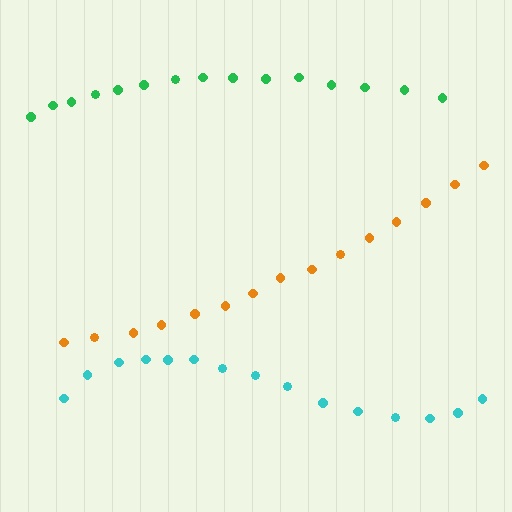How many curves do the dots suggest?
There are 3 distinct paths.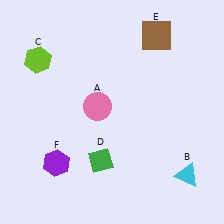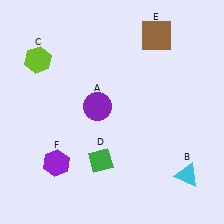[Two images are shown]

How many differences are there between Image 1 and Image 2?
There is 1 difference between the two images.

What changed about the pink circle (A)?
In Image 1, A is pink. In Image 2, it changed to purple.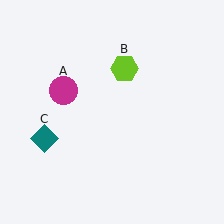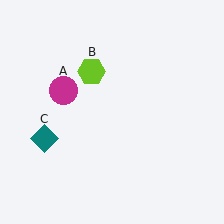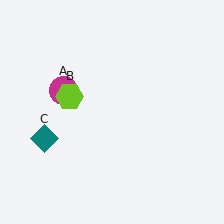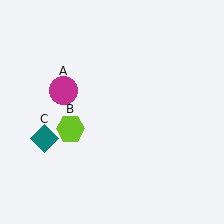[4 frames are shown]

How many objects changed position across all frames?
1 object changed position: lime hexagon (object B).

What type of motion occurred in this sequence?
The lime hexagon (object B) rotated counterclockwise around the center of the scene.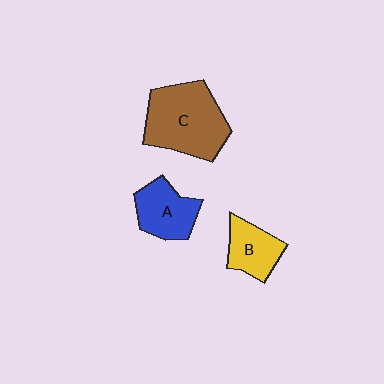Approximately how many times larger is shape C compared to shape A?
Approximately 1.7 times.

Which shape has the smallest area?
Shape B (yellow).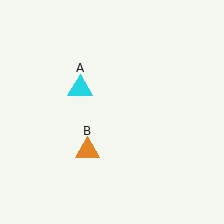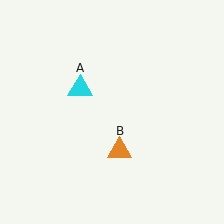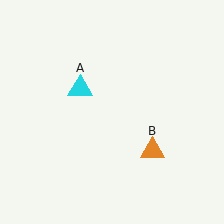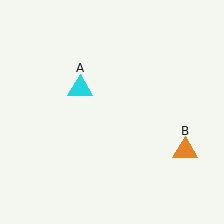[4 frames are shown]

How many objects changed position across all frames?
1 object changed position: orange triangle (object B).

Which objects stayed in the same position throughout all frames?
Cyan triangle (object A) remained stationary.